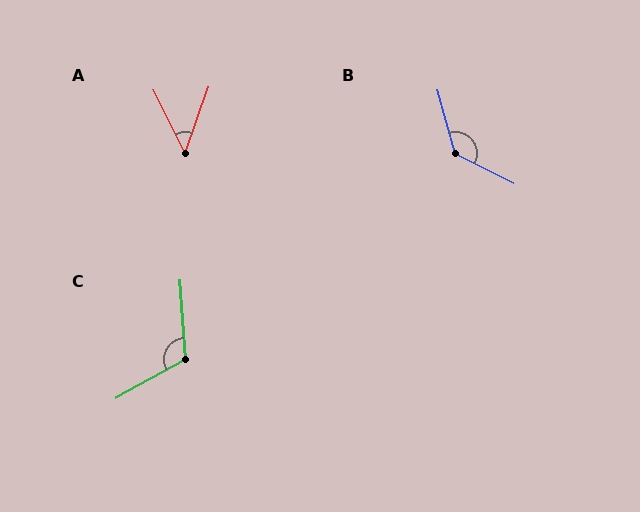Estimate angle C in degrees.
Approximately 114 degrees.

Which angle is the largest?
B, at approximately 133 degrees.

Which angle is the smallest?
A, at approximately 46 degrees.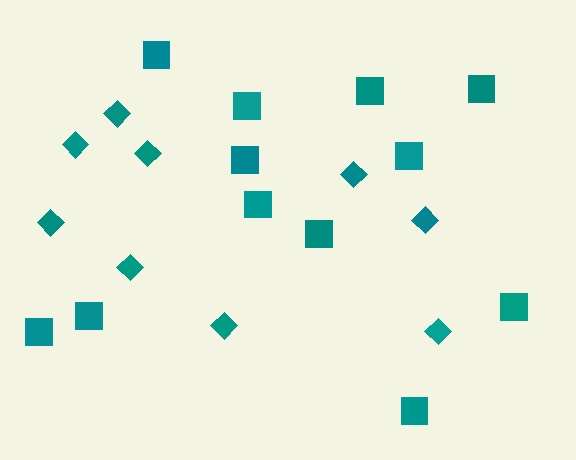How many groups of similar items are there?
There are 2 groups: one group of diamonds (9) and one group of squares (12).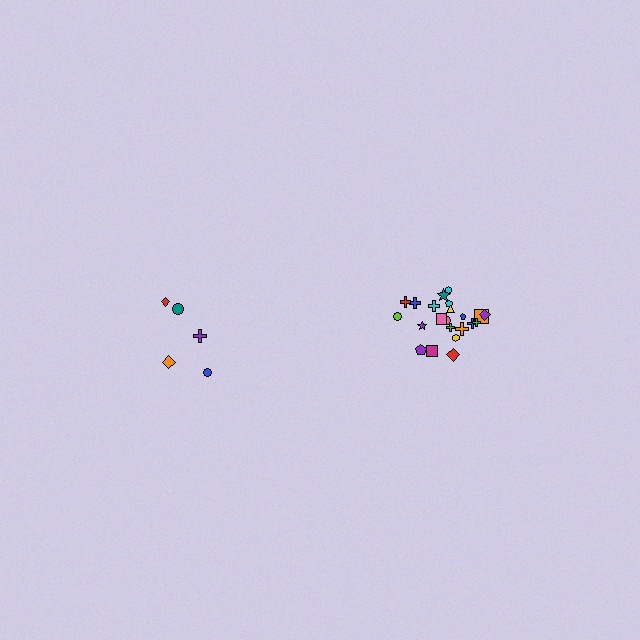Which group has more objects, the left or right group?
The right group.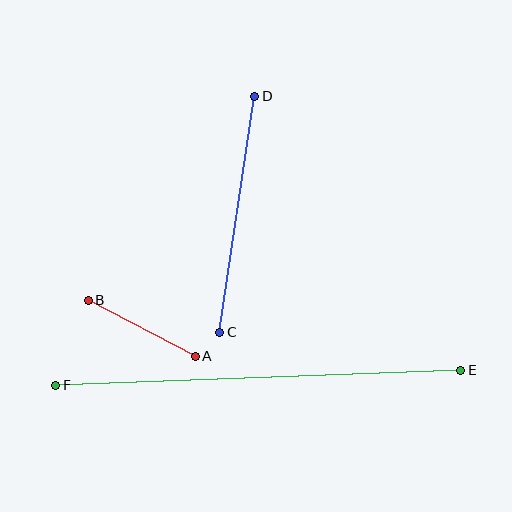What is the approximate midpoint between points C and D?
The midpoint is at approximately (237, 214) pixels.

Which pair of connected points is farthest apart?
Points E and F are farthest apart.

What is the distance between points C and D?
The distance is approximately 239 pixels.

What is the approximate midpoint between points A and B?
The midpoint is at approximately (142, 328) pixels.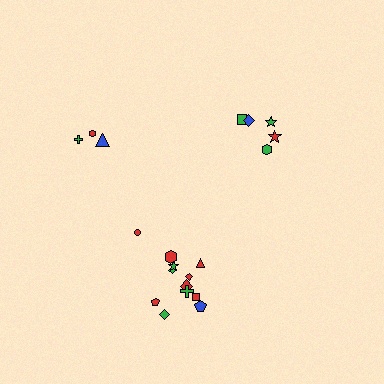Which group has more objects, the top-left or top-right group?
The top-right group.